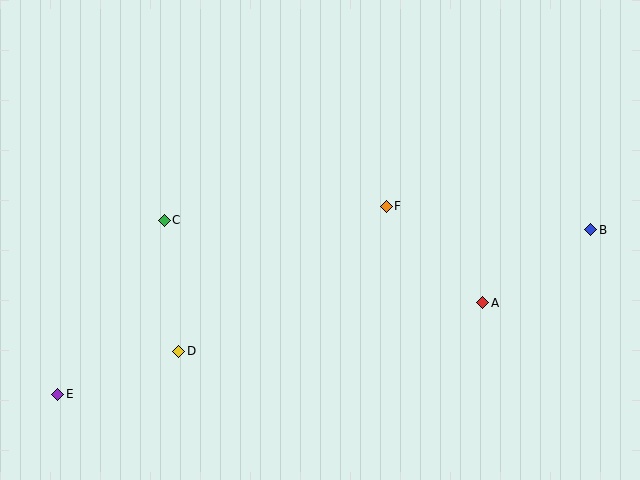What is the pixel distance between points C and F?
The distance between C and F is 223 pixels.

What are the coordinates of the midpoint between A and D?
The midpoint between A and D is at (331, 327).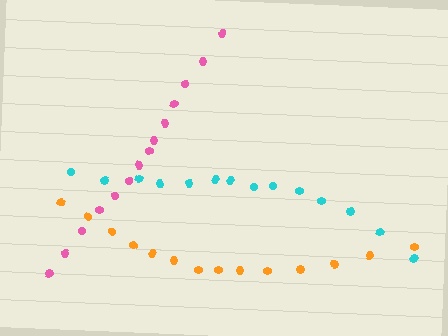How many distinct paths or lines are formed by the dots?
There are 3 distinct paths.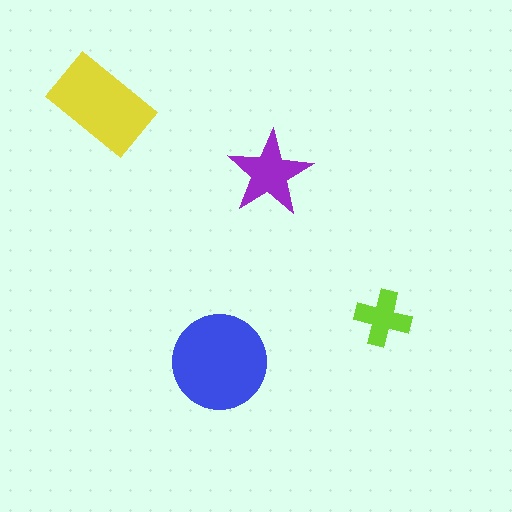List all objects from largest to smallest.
The blue circle, the yellow rectangle, the purple star, the lime cross.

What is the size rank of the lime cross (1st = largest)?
4th.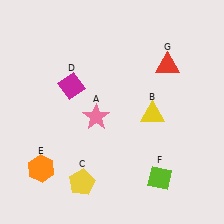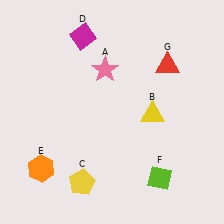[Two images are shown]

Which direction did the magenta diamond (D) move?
The magenta diamond (D) moved up.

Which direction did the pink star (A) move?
The pink star (A) moved up.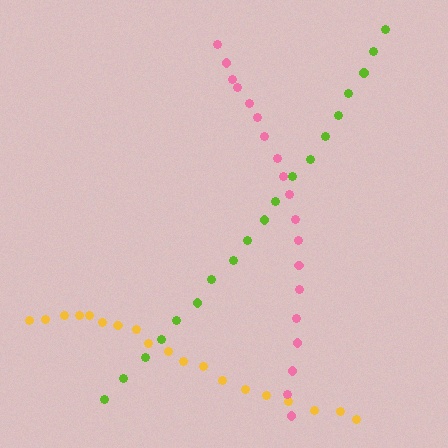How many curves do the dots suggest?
There are 3 distinct paths.